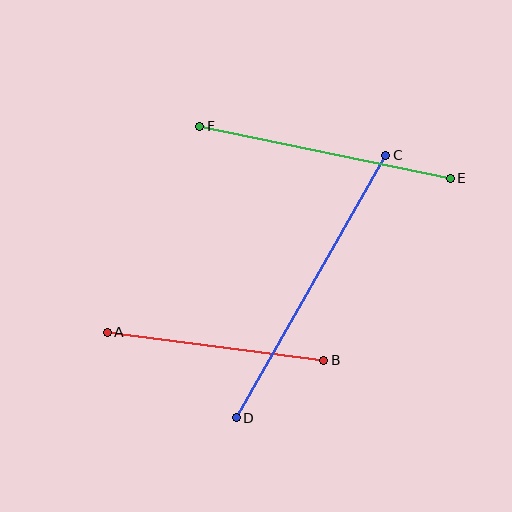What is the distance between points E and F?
The distance is approximately 256 pixels.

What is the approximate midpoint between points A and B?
The midpoint is at approximately (215, 346) pixels.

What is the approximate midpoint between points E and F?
The midpoint is at approximately (325, 152) pixels.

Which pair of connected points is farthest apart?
Points C and D are farthest apart.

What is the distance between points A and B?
The distance is approximately 218 pixels.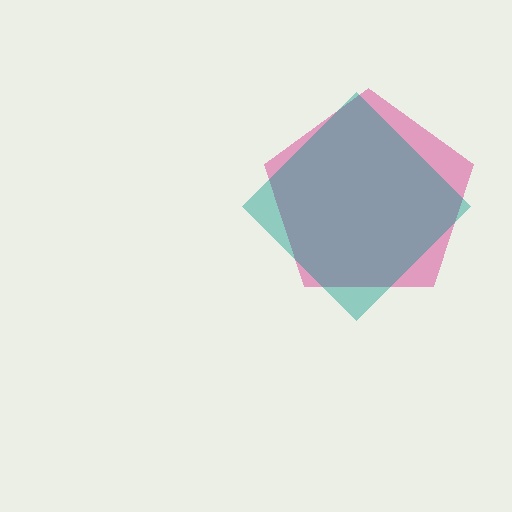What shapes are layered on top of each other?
The layered shapes are: a magenta pentagon, a teal diamond.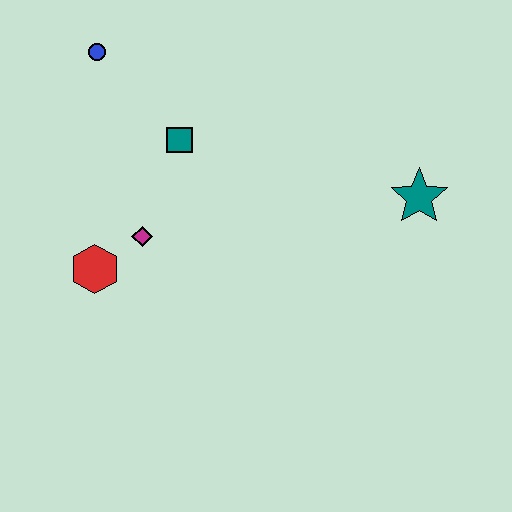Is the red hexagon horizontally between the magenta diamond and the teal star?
No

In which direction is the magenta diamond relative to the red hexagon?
The magenta diamond is to the right of the red hexagon.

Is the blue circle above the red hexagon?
Yes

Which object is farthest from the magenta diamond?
The teal star is farthest from the magenta diamond.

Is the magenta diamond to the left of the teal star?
Yes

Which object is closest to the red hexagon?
The magenta diamond is closest to the red hexagon.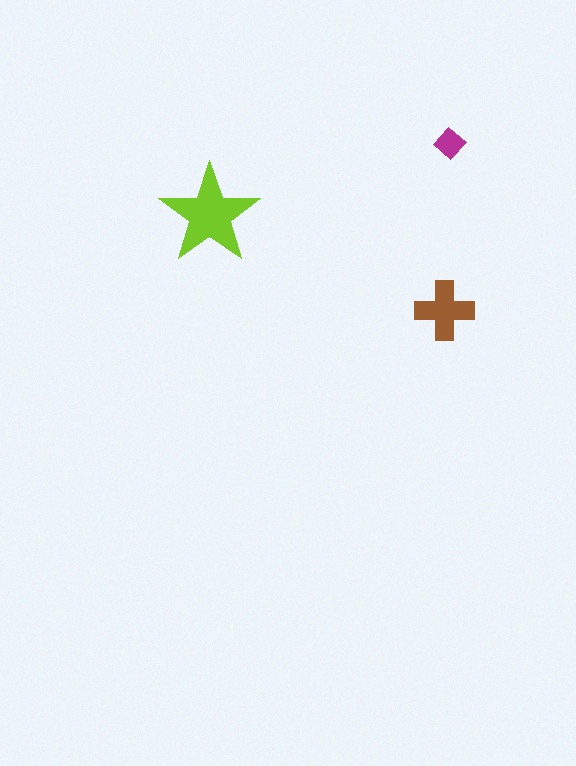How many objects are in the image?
There are 3 objects in the image.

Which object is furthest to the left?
The lime star is leftmost.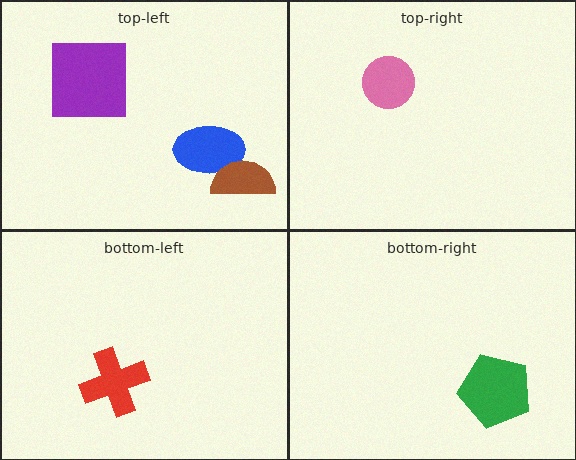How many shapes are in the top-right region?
1.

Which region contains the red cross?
The bottom-left region.